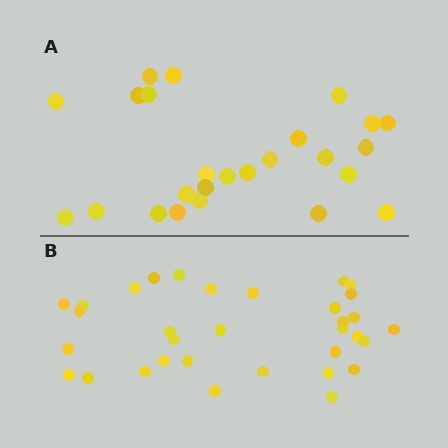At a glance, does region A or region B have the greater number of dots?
Region B (the bottom region) has more dots.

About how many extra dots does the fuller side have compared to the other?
Region B has roughly 8 or so more dots than region A.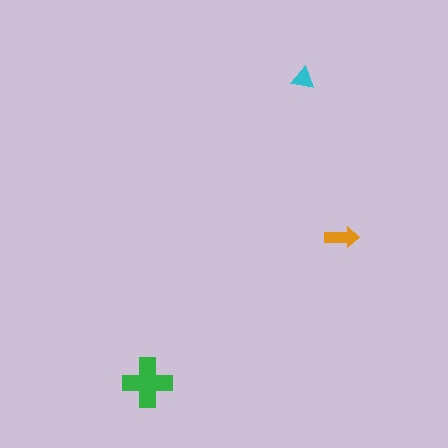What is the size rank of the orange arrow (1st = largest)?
2nd.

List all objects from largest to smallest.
The green cross, the orange arrow, the cyan triangle.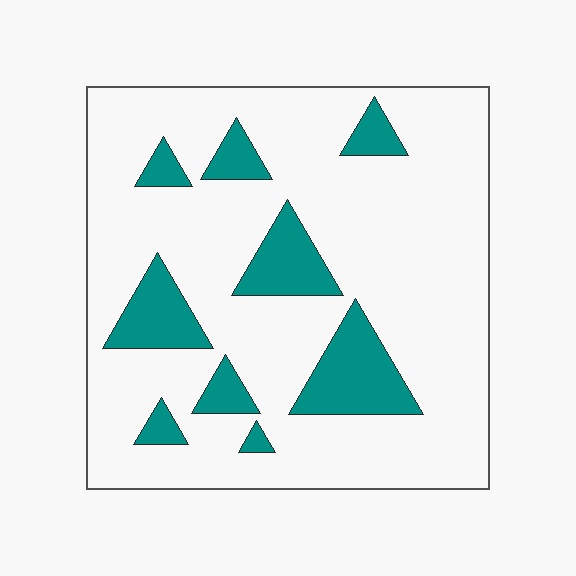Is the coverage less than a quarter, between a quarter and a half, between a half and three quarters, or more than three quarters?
Less than a quarter.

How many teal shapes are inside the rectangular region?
9.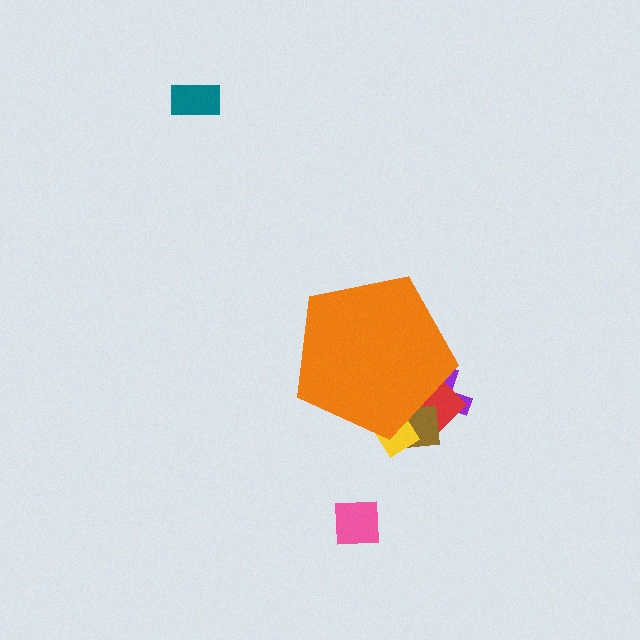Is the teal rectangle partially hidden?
No, the teal rectangle is fully visible.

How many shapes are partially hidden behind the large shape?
4 shapes are partially hidden.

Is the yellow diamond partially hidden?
Yes, the yellow diamond is partially hidden behind the orange pentagon.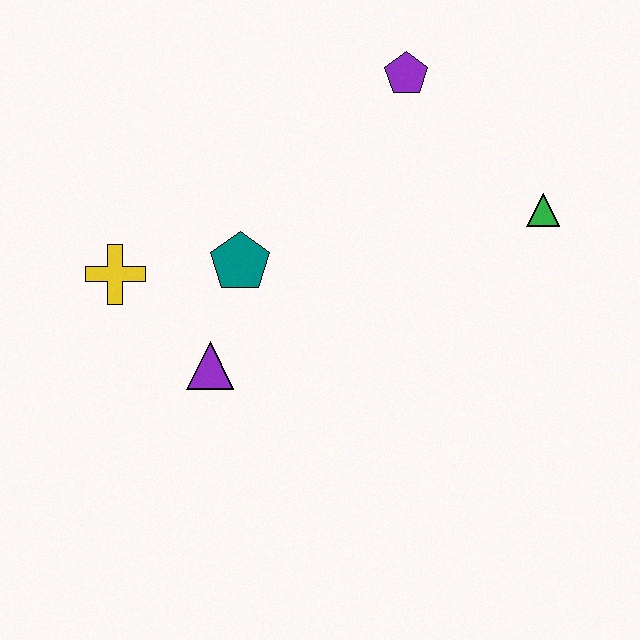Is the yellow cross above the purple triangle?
Yes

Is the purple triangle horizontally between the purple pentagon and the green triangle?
No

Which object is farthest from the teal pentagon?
The green triangle is farthest from the teal pentagon.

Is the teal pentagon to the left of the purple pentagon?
Yes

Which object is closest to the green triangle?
The purple pentagon is closest to the green triangle.